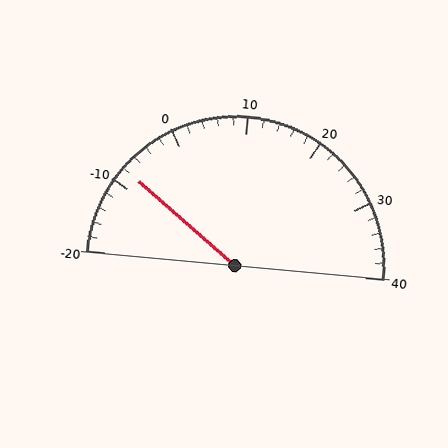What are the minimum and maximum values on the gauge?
The gauge ranges from -20 to 40.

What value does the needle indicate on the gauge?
The needle indicates approximately -8.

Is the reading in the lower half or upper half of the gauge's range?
The reading is in the lower half of the range (-20 to 40).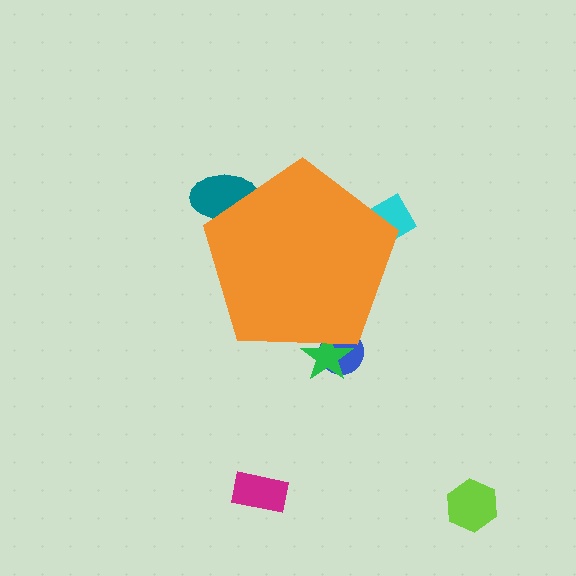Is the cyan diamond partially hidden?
Yes, the cyan diamond is partially hidden behind the orange pentagon.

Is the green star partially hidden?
Yes, the green star is partially hidden behind the orange pentagon.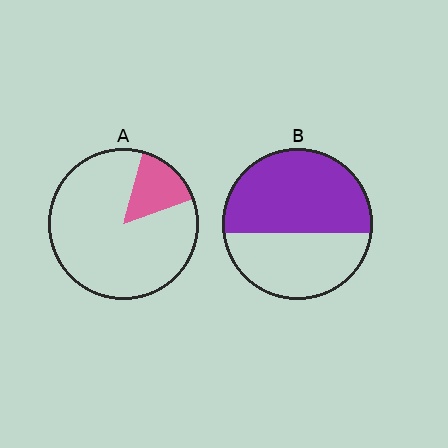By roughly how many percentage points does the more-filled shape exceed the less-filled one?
By roughly 40 percentage points (B over A).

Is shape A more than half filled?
No.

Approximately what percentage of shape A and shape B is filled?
A is approximately 15% and B is approximately 60%.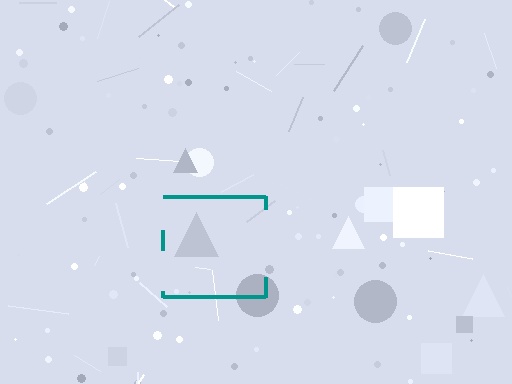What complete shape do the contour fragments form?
The contour fragments form a square.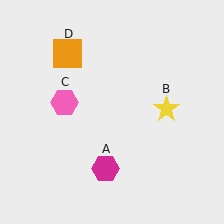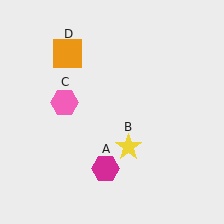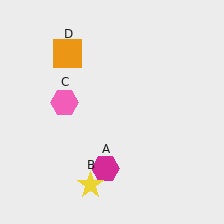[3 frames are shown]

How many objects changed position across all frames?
1 object changed position: yellow star (object B).